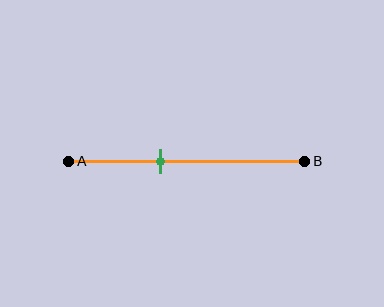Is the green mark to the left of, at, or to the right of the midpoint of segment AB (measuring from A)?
The green mark is to the left of the midpoint of segment AB.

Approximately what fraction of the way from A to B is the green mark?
The green mark is approximately 40% of the way from A to B.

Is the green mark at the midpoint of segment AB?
No, the mark is at about 40% from A, not at the 50% midpoint.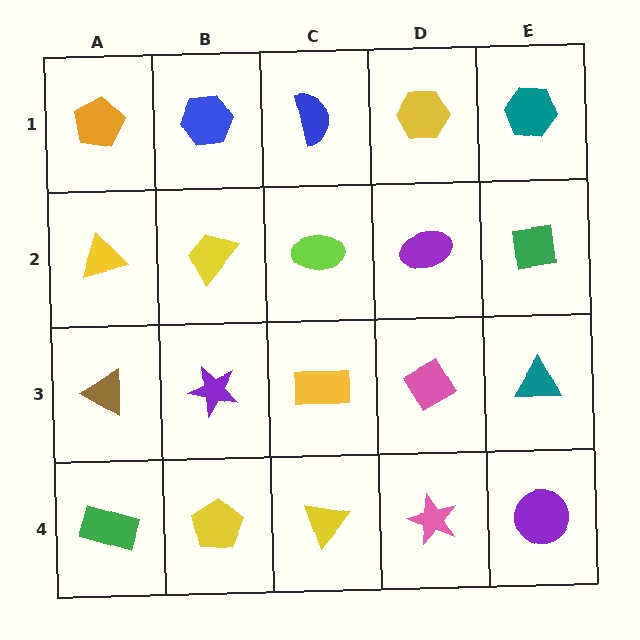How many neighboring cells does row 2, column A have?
3.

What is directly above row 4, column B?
A purple star.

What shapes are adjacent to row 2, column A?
An orange pentagon (row 1, column A), a brown triangle (row 3, column A), a yellow trapezoid (row 2, column B).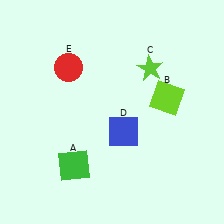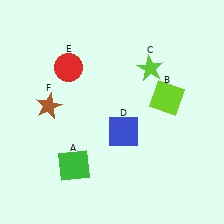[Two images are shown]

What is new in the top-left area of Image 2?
A brown star (F) was added in the top-left area of Image 2.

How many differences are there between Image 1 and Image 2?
There is 1 difference between the two images.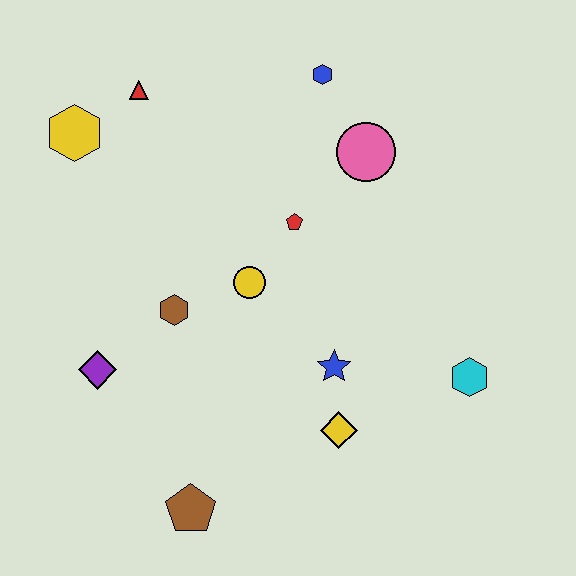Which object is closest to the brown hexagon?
The yellow circle is closest to the brown hexagon.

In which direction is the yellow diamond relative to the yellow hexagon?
The yellow diamond is below the yellow hexagon.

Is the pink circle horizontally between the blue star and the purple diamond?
No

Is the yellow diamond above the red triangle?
No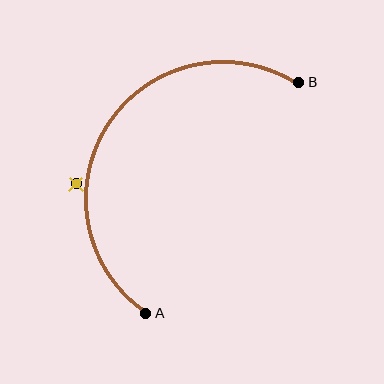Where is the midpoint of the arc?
The arc midpoint is the point on the curve farthest from the straight line joining A and B. It sits to the left of that line.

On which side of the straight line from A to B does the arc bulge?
The arc bulges to the left of the straight line connecting A and B.